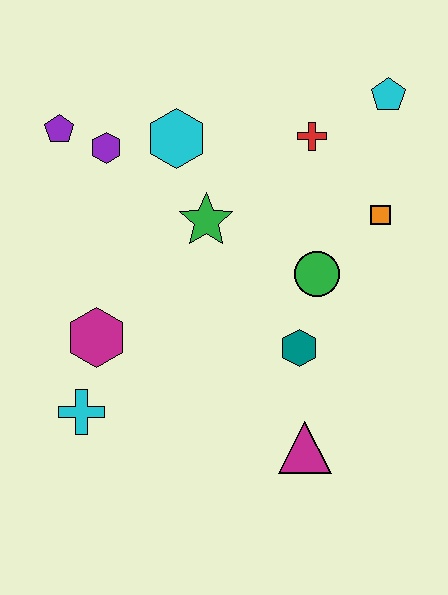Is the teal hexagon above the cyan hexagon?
No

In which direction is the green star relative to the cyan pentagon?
The green star is to the left of the cyan pentagon.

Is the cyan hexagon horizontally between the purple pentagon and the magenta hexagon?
No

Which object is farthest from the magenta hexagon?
The cyan pentagon is farthest from the magenta hexagon.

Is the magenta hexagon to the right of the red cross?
No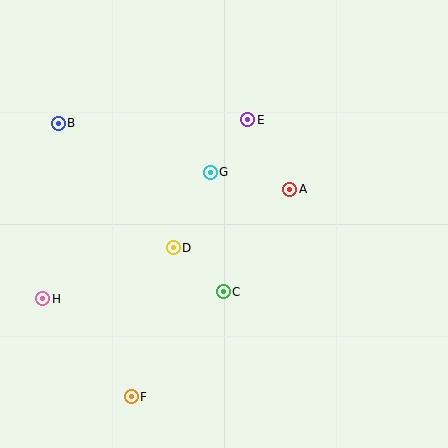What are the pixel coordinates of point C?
Point C is at (223, 292).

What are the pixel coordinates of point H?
Point H is at (43, 299).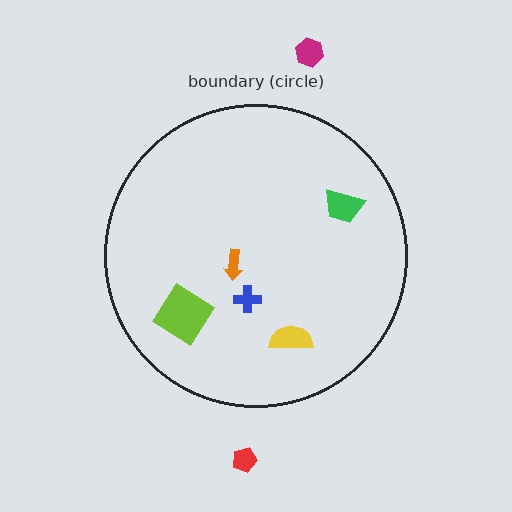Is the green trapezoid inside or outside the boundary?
Inside.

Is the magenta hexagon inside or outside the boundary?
Outside.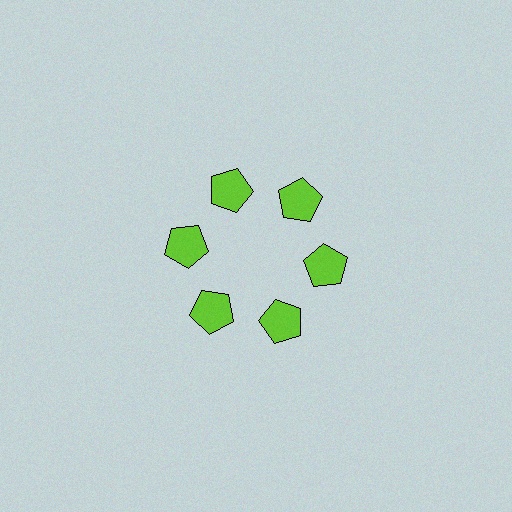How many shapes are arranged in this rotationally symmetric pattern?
There are 6 shapes, arranged in 6 groups of 1.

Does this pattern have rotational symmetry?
Yes, this pattern has 6-fold rotational symmetry. It looks the same after rotating 60 degrees around the center.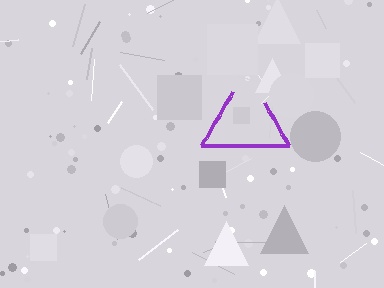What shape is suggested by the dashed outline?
The dashed outline suggests a triangle.